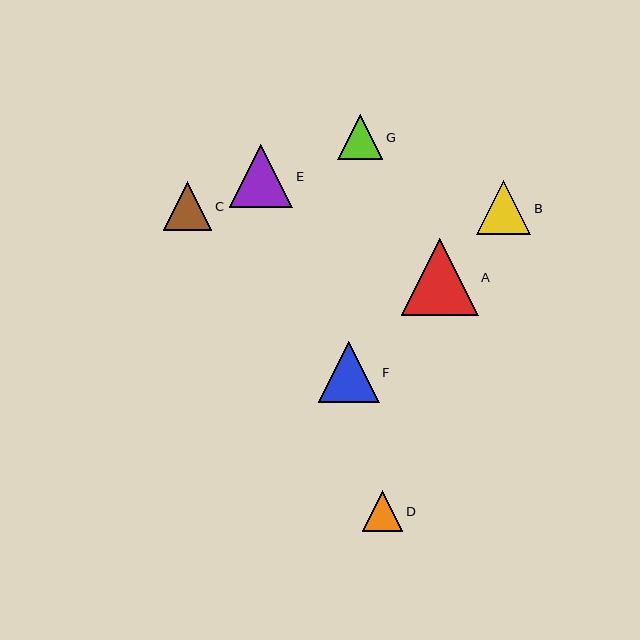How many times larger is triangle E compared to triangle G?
Triangle E is approximately 1.4 times the size of triangle G.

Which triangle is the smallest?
Triangle D is the smallest with a size of approximately 41 pixels.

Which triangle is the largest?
Triangle A is the largest with a size of approximately 77 pixels.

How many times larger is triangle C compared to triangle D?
Triangle C is approximately 1.2 times the size of triangle D.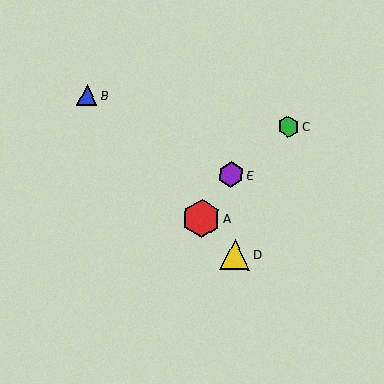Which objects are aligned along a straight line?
Objects A, B, D are aligned along a straight line.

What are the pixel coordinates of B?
Object B is at (87, 95).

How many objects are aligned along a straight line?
3 objects (A, B, D) are aligned along a straight line.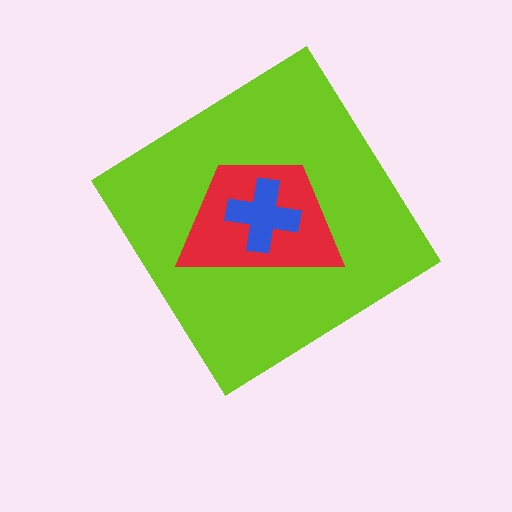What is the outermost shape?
The lime diamond.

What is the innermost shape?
The blue cross.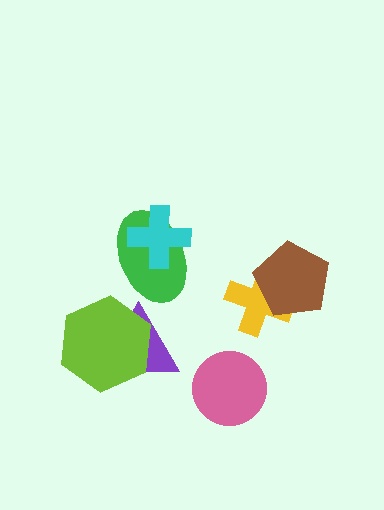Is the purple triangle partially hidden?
Yes, it is partially covered by another shape.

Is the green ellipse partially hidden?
Yes, it is partially covered by another shape.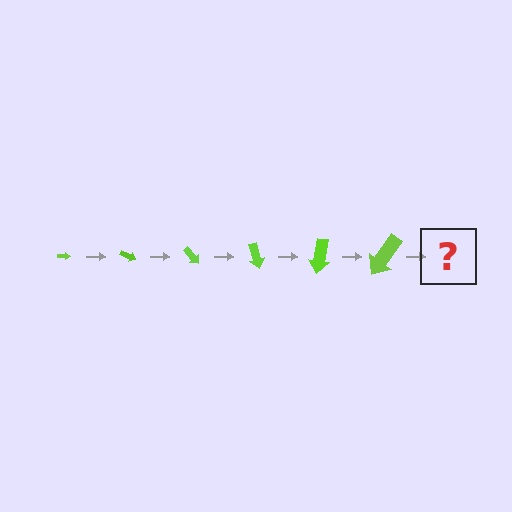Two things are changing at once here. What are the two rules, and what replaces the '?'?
The two rules are that the arrow grows larger each step and it rotates 25 degrees each step. The '?' should be an arrow, larger than the previous one and rotated 150 degrees from the start.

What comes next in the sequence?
The next element should be an arrow, larger than the previous one and rotated 150 degrees from the start.